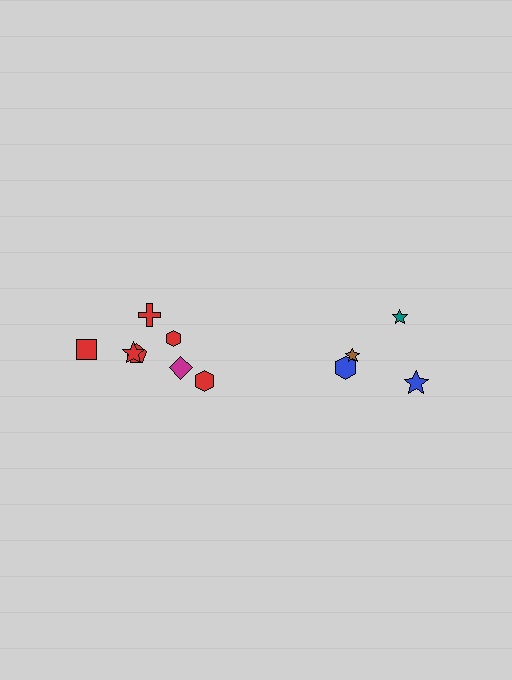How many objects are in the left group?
There are 7 objects.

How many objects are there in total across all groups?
There are 11 objects.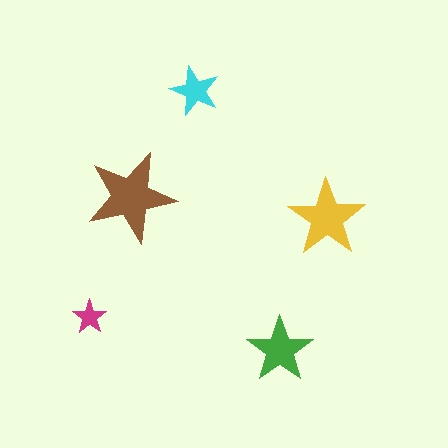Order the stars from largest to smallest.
the brown one, the yellow one, the green one, the cyan one, the magenta one.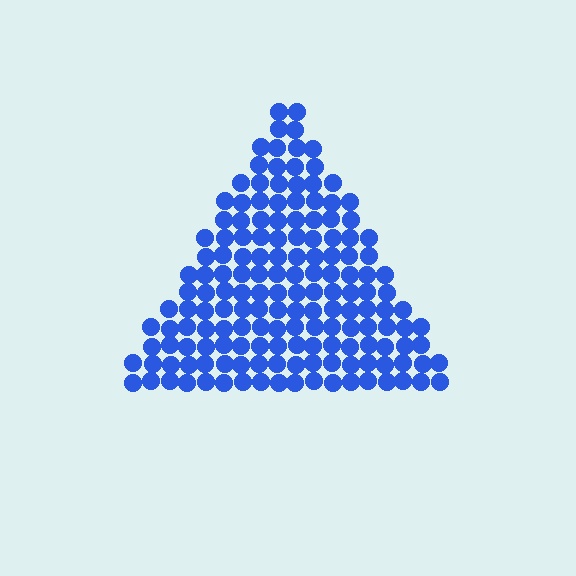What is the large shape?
The large shape is a triangle.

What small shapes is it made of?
It is made of small circles.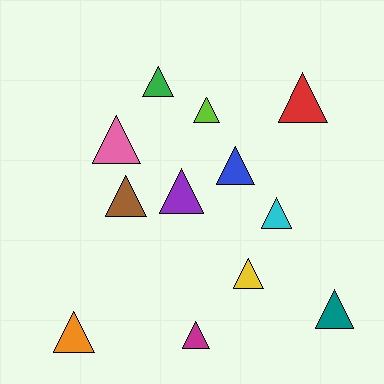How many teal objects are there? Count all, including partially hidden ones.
There is 1 teal object.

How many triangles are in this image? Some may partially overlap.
There are 12 triangles.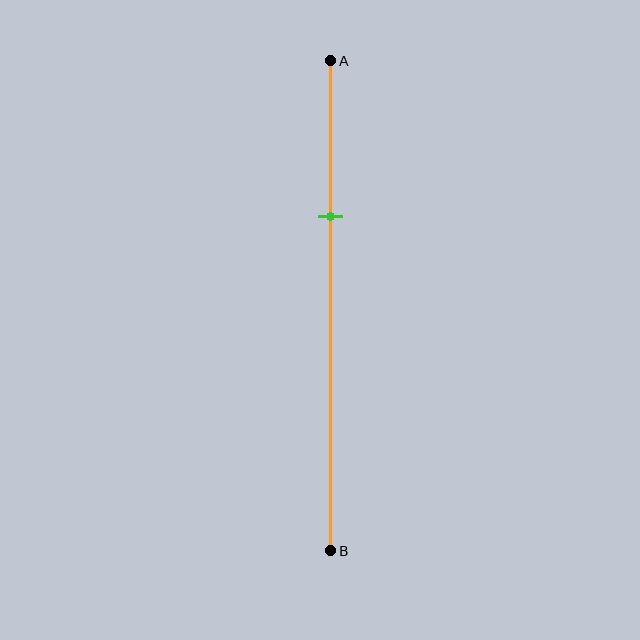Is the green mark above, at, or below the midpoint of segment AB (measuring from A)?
The green mark is above the midpoint of segment AB.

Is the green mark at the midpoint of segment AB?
No, the mark is at about 30% from A, not at the 50% midpoint.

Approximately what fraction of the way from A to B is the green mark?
The green mark is approximately 30% of the way from A to B.